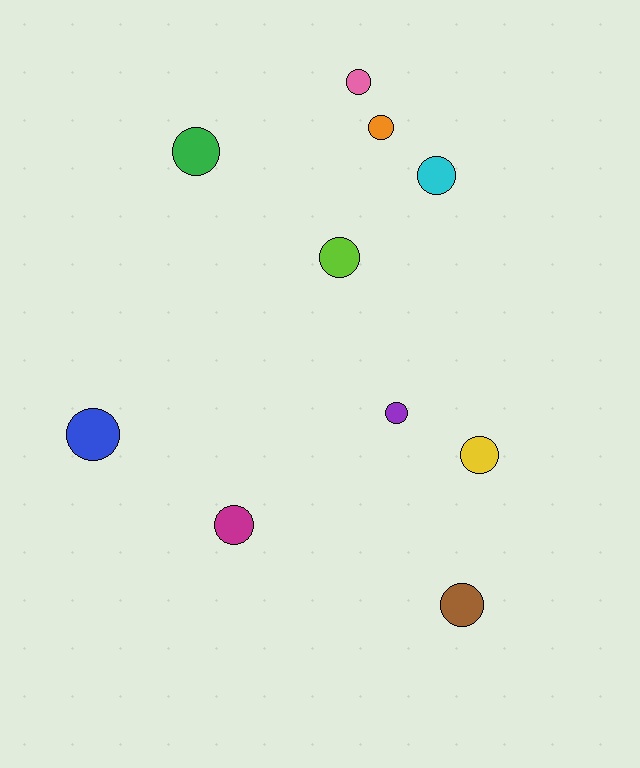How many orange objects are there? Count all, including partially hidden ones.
There is 1 orange object.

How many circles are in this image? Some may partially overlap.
There are 10 circles.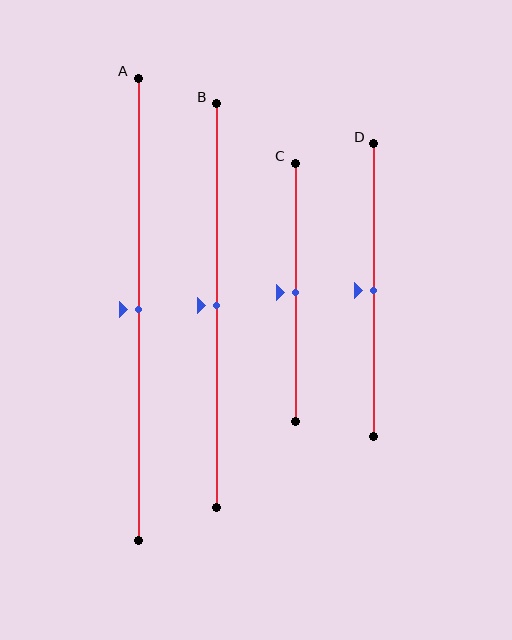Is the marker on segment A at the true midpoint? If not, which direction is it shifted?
Yes, the marker on segment A is at the true midpoint.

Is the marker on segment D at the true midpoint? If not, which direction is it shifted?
Yes, the marker on segment D is at the true midpoint.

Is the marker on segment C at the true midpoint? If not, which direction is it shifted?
Yes, the marker on segment C is at the true midpoint.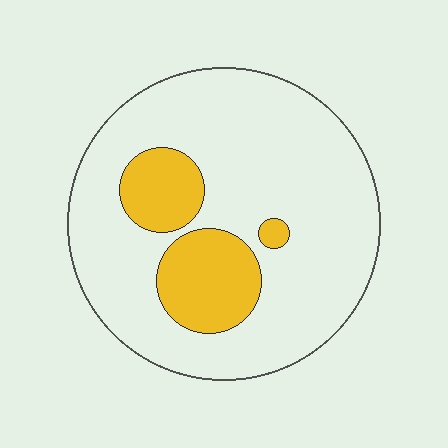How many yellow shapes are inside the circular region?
3.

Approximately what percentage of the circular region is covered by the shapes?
Approximately 20%.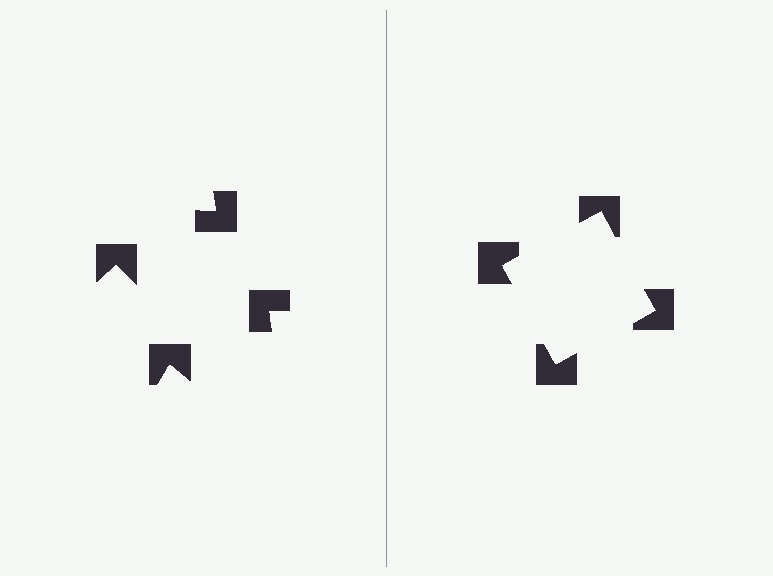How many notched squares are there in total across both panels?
8 — 4 on each side.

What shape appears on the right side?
An illusory square.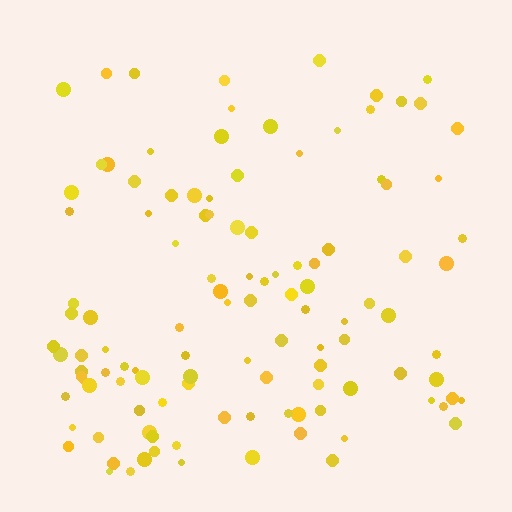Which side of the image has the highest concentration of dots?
The bottom.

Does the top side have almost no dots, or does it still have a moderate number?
Still a moderate number, just noticeably fewer than the bottom.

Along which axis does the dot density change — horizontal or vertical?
Vertical.